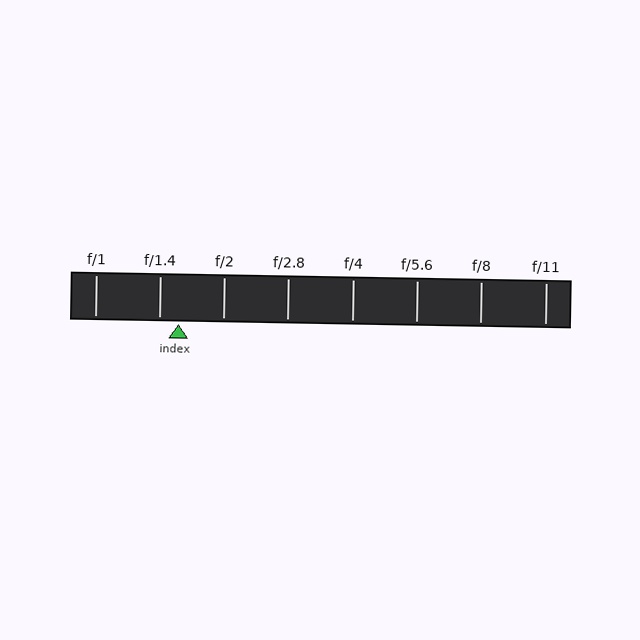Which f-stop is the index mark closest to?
The index mark is closest to f/1.4.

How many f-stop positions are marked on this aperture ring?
There are 8 f-stop positions marked.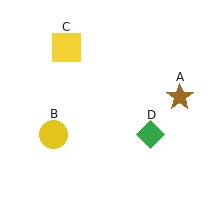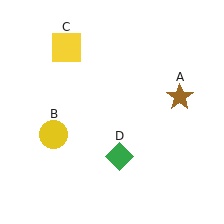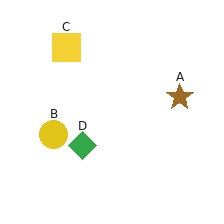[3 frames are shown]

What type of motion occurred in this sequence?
The green diamond (object D) rotated clockwise around the center of the scene.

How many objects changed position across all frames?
1 object changed position: green diamond (object D).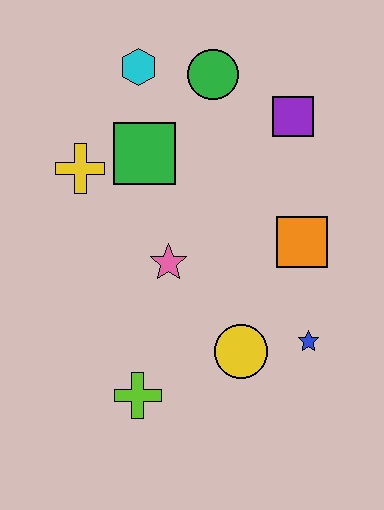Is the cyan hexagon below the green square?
No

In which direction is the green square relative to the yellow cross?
The green square is to the right of the yellow cross.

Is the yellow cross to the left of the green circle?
Yes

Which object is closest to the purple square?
The green circle is closest to the purple square.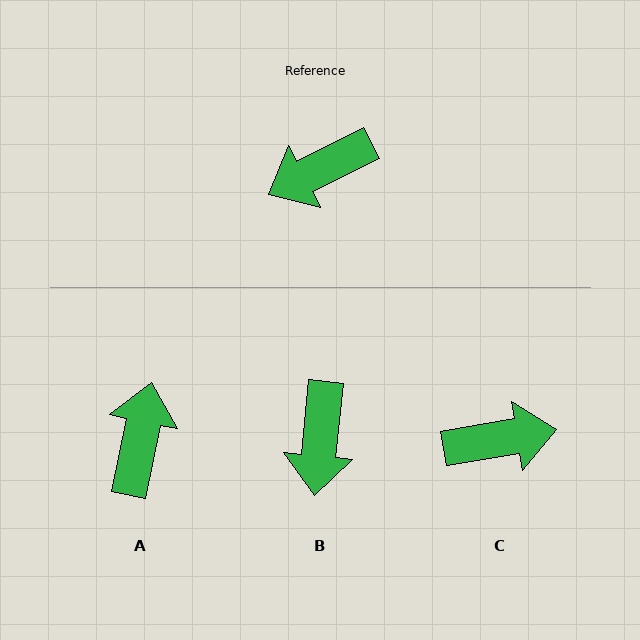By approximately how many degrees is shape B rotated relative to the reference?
Approximately 57 degrees counter-clockwise.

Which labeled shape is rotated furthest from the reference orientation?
C, about 162 degrees away.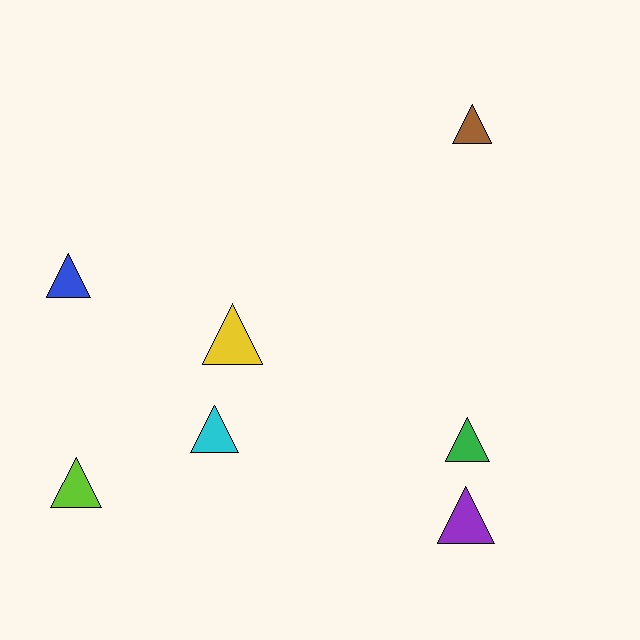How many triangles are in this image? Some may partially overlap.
There are 7 triangles.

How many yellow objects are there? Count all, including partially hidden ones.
There is 1 yellow object.